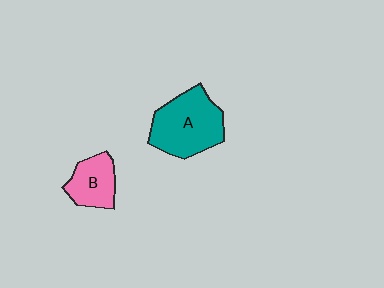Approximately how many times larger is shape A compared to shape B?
Approximately 1.8 times.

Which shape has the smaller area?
Shape B (pink).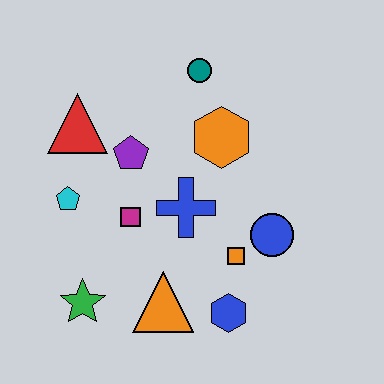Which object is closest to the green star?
The orange triangle is closest to the green star.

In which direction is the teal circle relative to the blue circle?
The teal circle is above the blue circle.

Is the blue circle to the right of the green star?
Yes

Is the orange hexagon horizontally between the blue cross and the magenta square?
No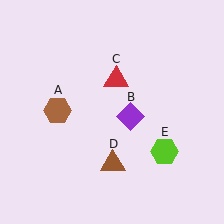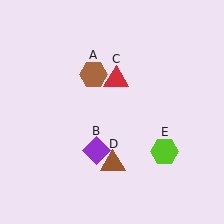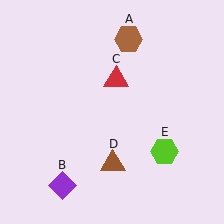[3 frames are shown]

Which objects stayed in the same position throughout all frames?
Red triangle (object C) and brown triangle (object D) and lime hexagon (object E) remained stationary.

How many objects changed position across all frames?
2 objects changed position: brown hexagon (object A), purple diamond (object B).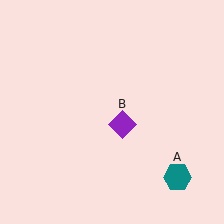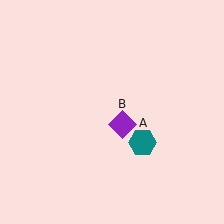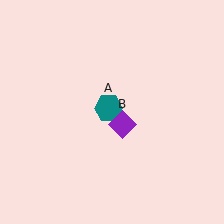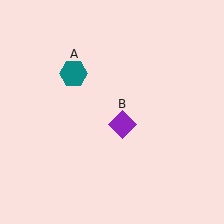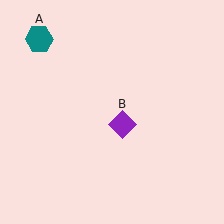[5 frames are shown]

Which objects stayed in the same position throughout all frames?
Purple diamond (object B) remained stationary.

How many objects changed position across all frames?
1 object changed position: teal hexagon (object A).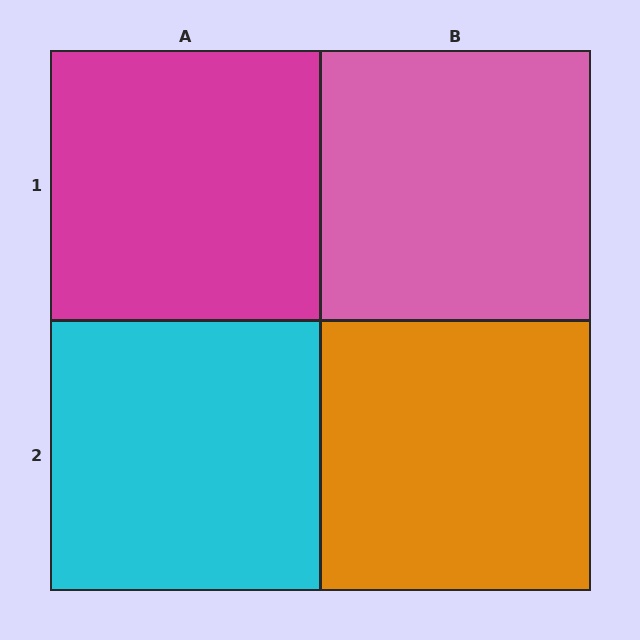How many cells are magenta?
1 cell is magenta.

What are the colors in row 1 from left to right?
Magenta, pink.